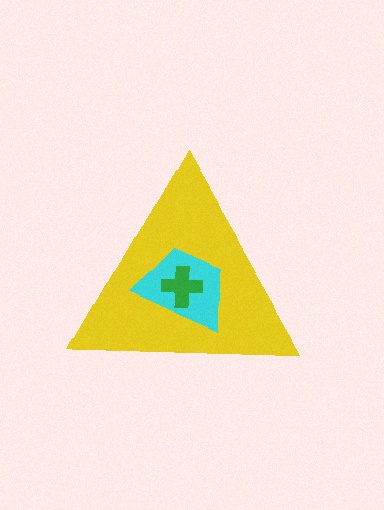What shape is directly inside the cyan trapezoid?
The green cross.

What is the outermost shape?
The yellow triangle.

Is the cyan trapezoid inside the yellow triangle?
Yes.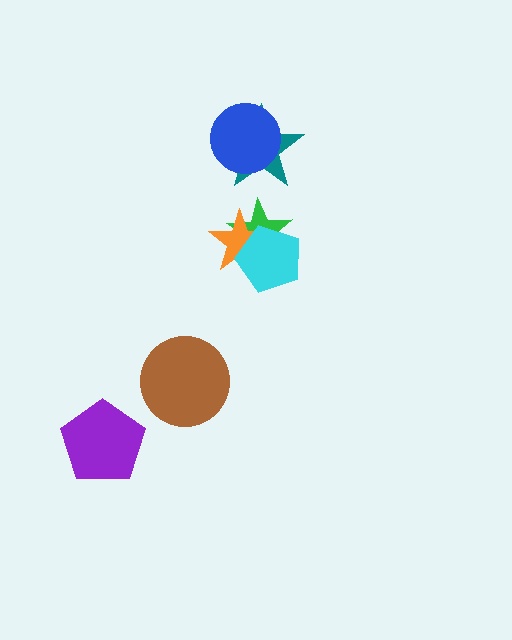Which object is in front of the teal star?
The blue circle is in front of the teal star.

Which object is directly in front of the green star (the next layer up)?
The orange star is directly in front of the green star.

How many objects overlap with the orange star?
2 objects overlap with the orange star.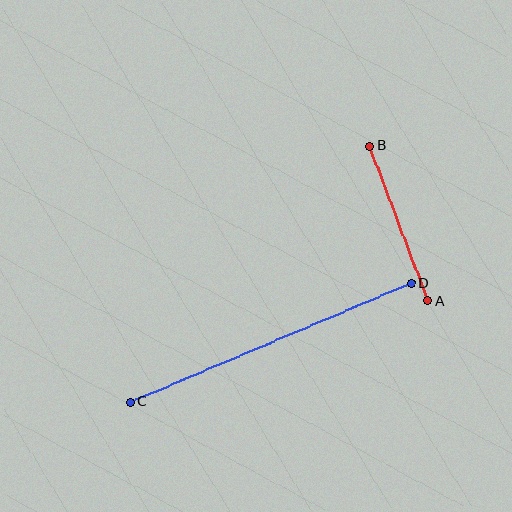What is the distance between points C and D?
The distance is approximately 305 pixels.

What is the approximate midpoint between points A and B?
The midpoint is at approximately (399, 224) pixels.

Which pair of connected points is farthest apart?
Points C and D are farthest apart.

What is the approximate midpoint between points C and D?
The midpoint is at approximately (271, 342) pixels.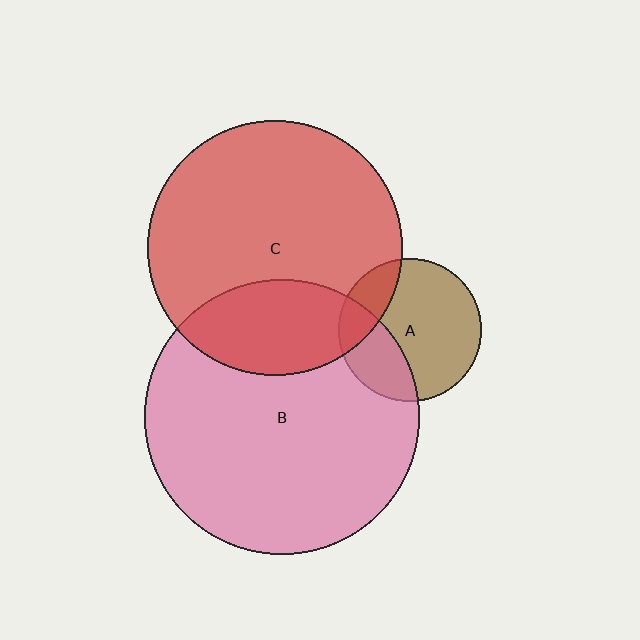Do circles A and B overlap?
Yes.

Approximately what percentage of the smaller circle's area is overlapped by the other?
Approximately 30%.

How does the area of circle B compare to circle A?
Approximately 3.7 times.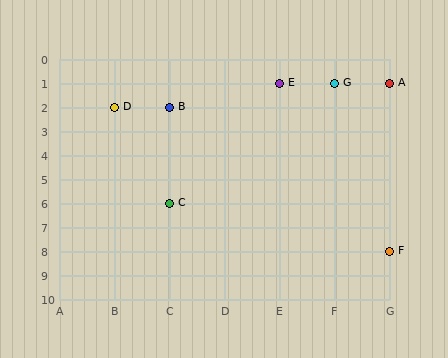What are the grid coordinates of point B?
Point B is at grid coordinates (C, 2).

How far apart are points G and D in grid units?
Points G and D are 4 columns and 1 row apart (about 4.1 grid units diagonally).